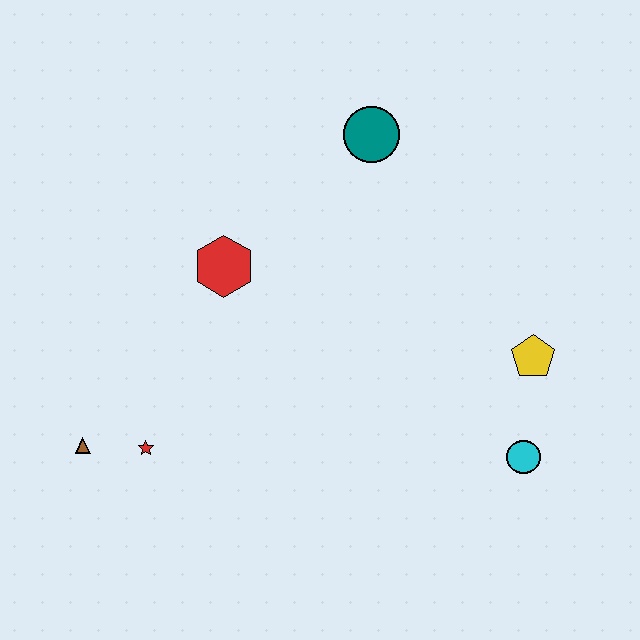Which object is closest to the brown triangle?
The red star is closest to the brown triangle.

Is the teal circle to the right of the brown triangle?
Yes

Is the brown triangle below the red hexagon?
Yes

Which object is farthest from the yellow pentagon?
The brown triangle is farthest from the yellow pentagon.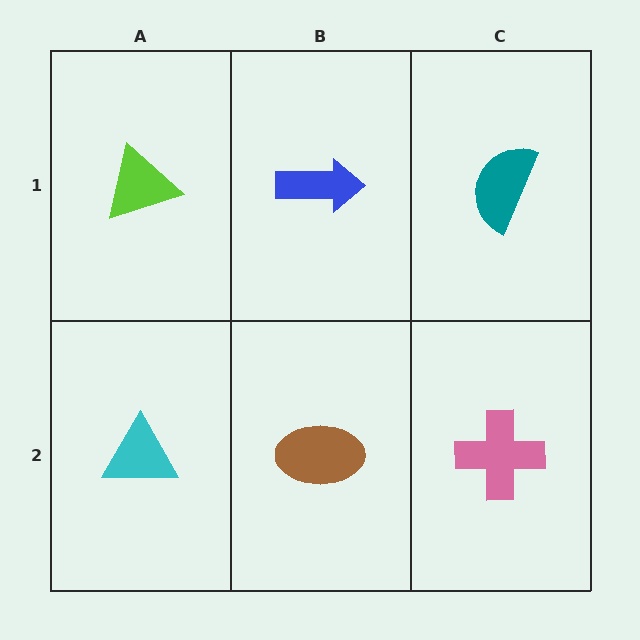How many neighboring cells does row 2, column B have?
3.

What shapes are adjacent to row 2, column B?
A blue arrow (row 1, column B), a cyan triangle (row 2, column A), a pink cross (row 2, column C).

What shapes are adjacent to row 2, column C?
A teal semicircle (row 1, column C), a brown ellipse (row 2, column B).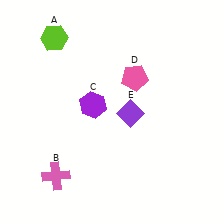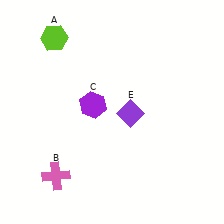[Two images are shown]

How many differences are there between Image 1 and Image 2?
There is 1 difference between the two images.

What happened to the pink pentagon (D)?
The pink pentagon (D) was removed in Image 2. It was in the top-right area of Image 1.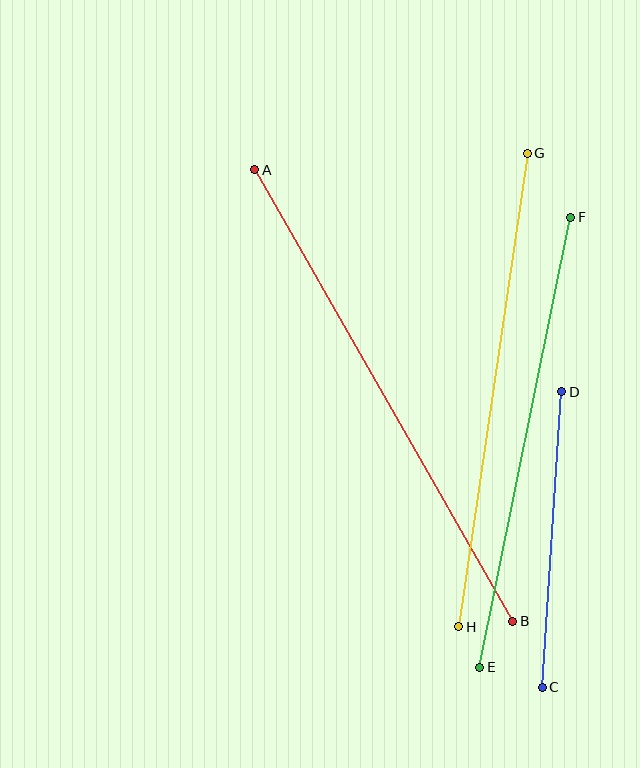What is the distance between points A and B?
The distance is approximately 520 pixels.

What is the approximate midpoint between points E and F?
The midpoint is at approximately (525, 442) pixels.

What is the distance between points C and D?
The distance is approximately 297 pixels.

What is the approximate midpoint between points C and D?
The midpoint is at approximately (552, 540) pixels.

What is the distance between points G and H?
The distance is approximately 478 pixels.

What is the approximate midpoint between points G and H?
The midpoint is at approximately (493, 390) pixels.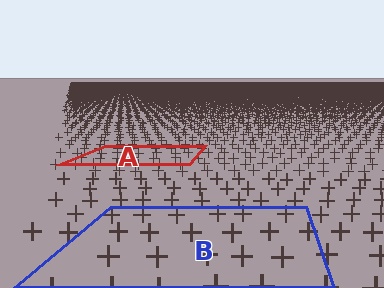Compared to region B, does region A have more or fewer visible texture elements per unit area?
Region A has more texture elements per unit area — they are packed more densely because it is farther away.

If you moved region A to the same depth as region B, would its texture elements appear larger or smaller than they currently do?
They would appear larger. At a closer depth, the same texture elements are projected at a bigger on-screen size.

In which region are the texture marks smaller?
The texture marks are smaller in region A, because it is farther away.